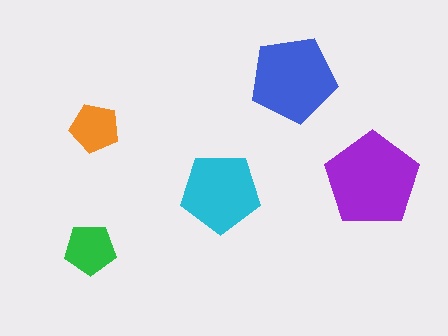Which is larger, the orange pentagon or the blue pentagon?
The blue one.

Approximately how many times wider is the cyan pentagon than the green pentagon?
About 1.5 times wider.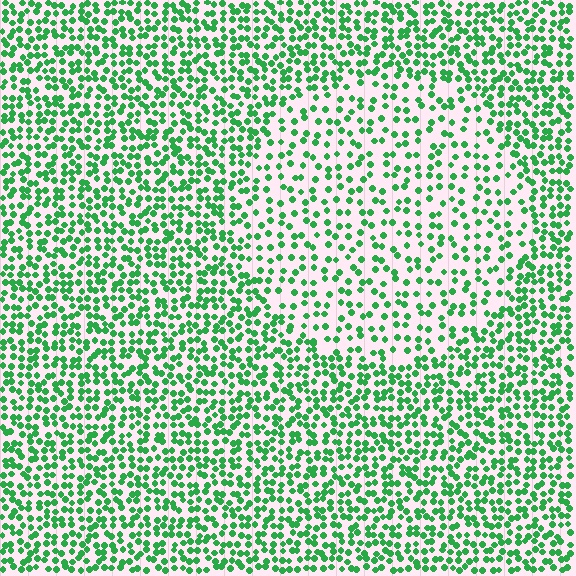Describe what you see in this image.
The image contains small green elements arranged at two different densities. A circle-shaped region is visible where the elements are less densely packed than the surrounding area.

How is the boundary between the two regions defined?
The boundary is defined by a change in element density (approximately 1.9x ratio). All elements are the same color, size, and shape.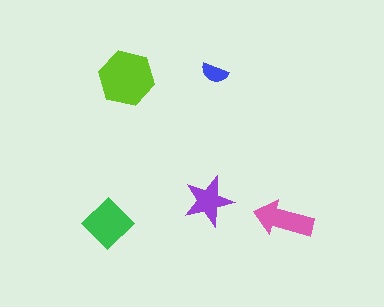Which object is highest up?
The blue semicircle is topmost.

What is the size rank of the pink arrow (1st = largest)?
3rd.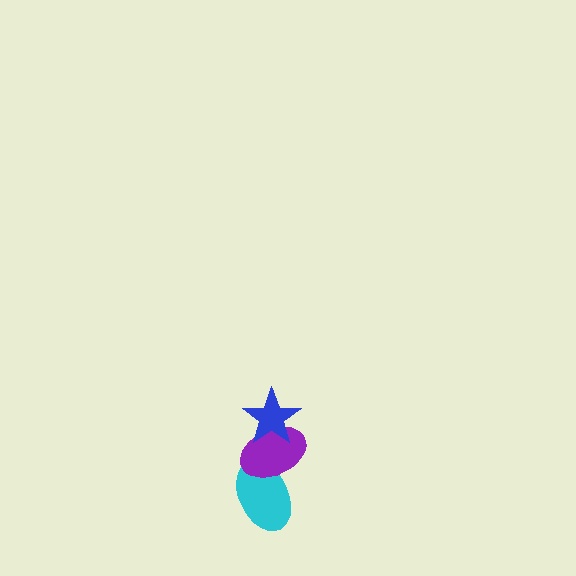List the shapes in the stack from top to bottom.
From top to bottom: the blue star, the purple ellipse, the cyan ellipse.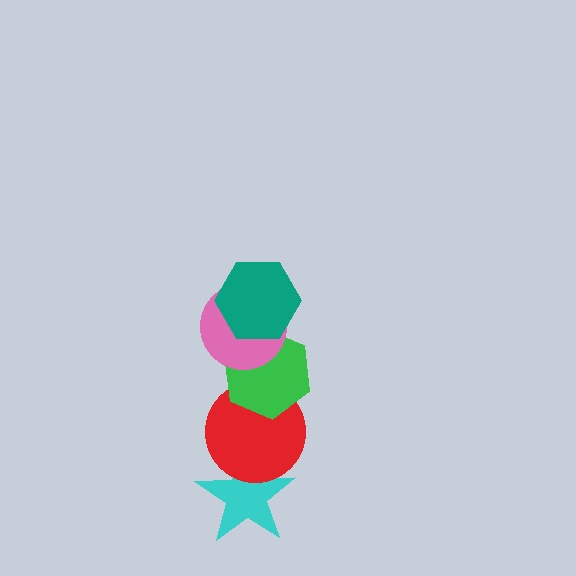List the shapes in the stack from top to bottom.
From top to bottom: the teal hexagon, the pink circle, the green hexagon, the red circle, the cyan star.